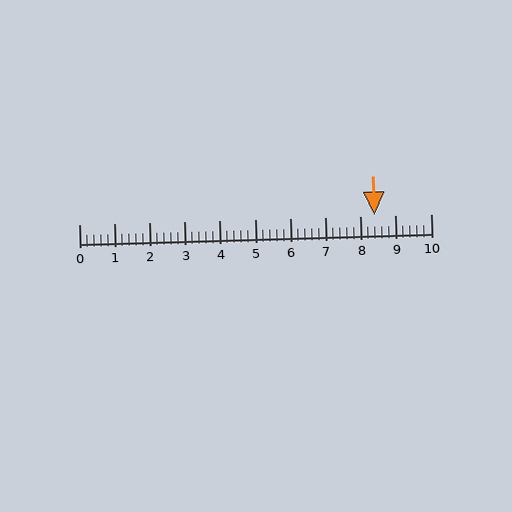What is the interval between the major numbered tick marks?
The major tick marks are spaced 1 units apart.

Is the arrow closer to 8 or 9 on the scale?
The arrow is closer to 8.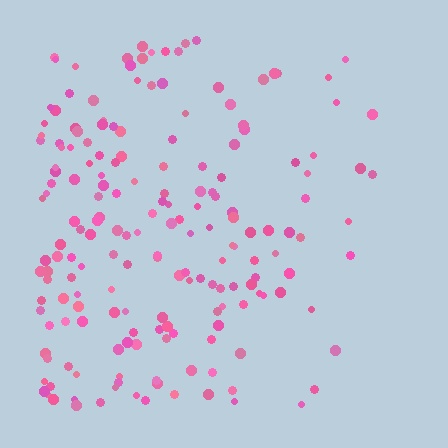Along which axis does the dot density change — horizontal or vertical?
Horizontal.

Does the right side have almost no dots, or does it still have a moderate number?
Still a moderate number, just noticeably fewer than the left.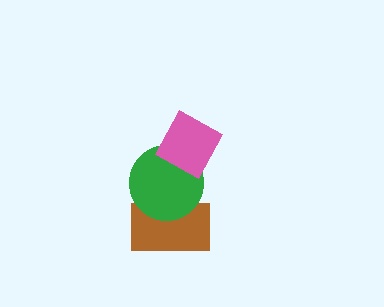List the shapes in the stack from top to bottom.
From top to bottom: the pink diamond, the green circle, the brown rectangle.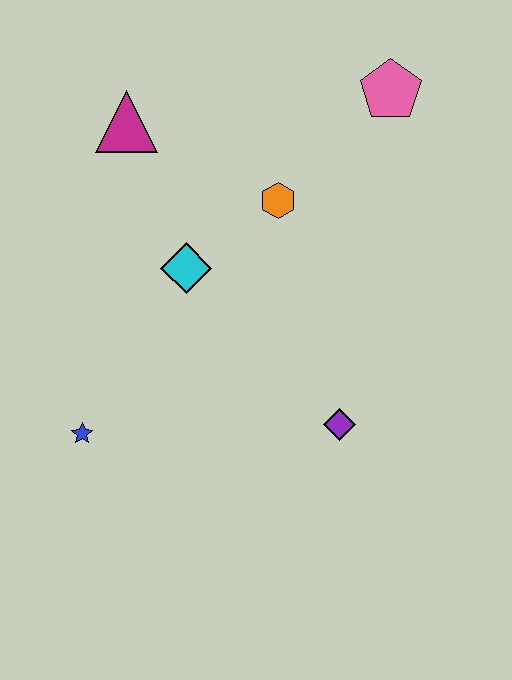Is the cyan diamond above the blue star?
Yes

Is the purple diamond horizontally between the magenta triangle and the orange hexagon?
No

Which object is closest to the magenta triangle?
The cyan diamond is closest to the magenta triangle.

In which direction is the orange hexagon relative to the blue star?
The orange hexagon is above the blue star.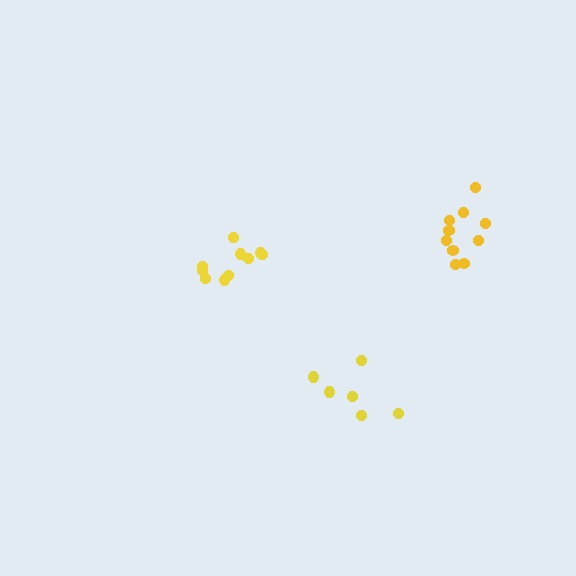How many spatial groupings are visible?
There are 3 spatial groupings.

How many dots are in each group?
Group 1: 10 dots, Group 2: 10 dots, Group 3: 6 dots (26 total).